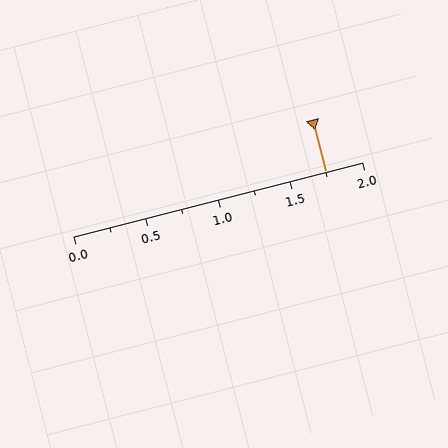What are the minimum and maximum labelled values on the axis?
The axis runs from 0.0 to 2.0.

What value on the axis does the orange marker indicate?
The marker indicates approximately 1.75.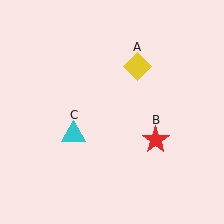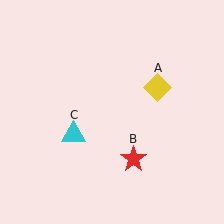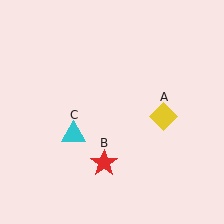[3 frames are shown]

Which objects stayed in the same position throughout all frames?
Cyan triangle (object C) remained stationary.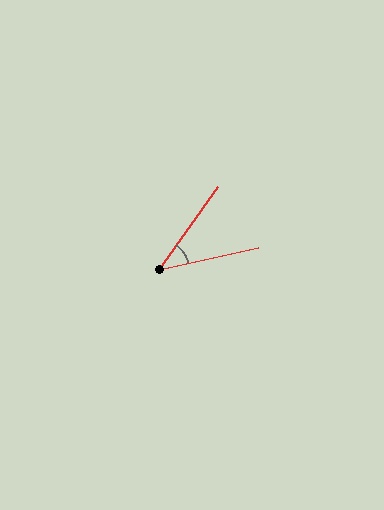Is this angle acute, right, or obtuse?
It is acute.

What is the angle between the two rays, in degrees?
Approximately 42 degrees.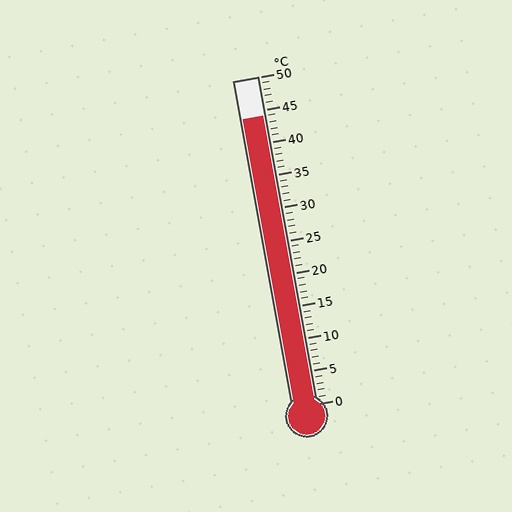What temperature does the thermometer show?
The thermometer shows approximately 44°C.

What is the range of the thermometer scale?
The thermometer scale ranges from 0°C to 50°C.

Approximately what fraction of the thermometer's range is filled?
The thermometer is filled to approximately 90% of its range.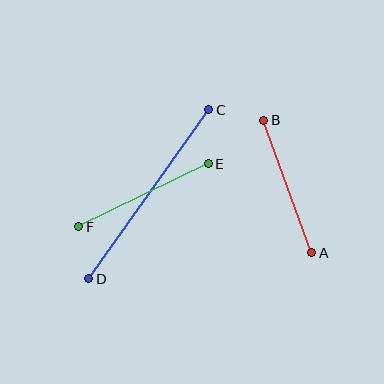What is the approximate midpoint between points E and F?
The midpoint is at approximately (143, 195) pixels.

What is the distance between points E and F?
The distance is approximately 144 pixels.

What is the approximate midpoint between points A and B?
The midpoint is at approximately (288, 187) pixels.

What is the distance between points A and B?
The distance is approximately 141 pixels.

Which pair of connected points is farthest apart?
Points C and D are farthest apart.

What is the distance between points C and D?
The distance is approximately 207 pixels.